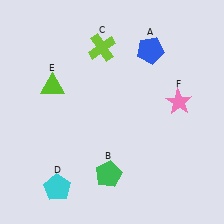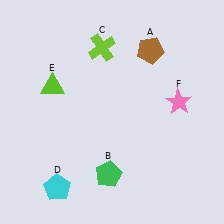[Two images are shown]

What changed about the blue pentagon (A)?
In Image 1, A is blue. In Image 2, it changed to brown.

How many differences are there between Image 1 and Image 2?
There is 1 difference between the two images.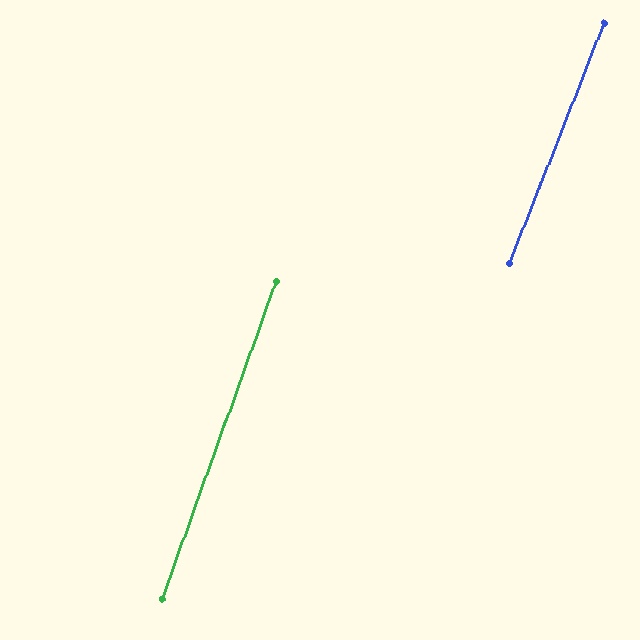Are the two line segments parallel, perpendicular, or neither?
Parallel — their directions differ by only 1.8°.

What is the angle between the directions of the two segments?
Approximately 2 degrees.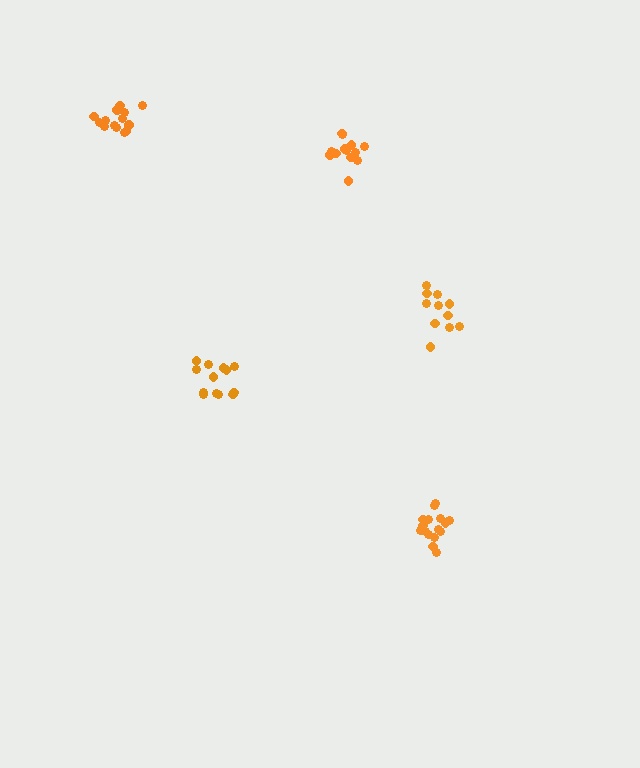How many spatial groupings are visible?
There are 5 spatial groupings.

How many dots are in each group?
Group 1: 16 dots, Group 2: 14 dots, Group 3: 14 dots, Group 4: 11 dots, Group 5: 13 dots (68 total).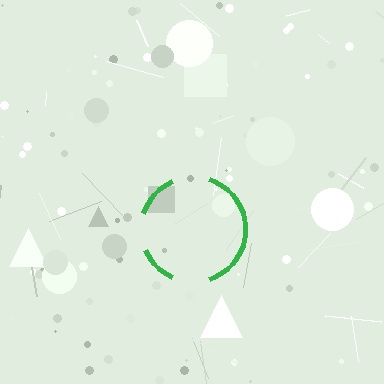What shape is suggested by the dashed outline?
The dashed outline suggests a circle.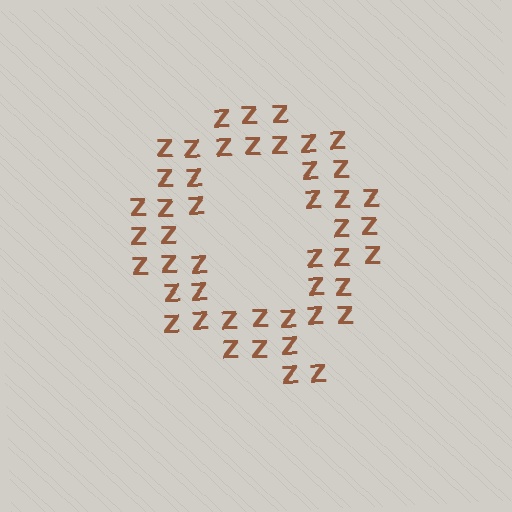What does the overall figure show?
The overall figure shows the letter Q.